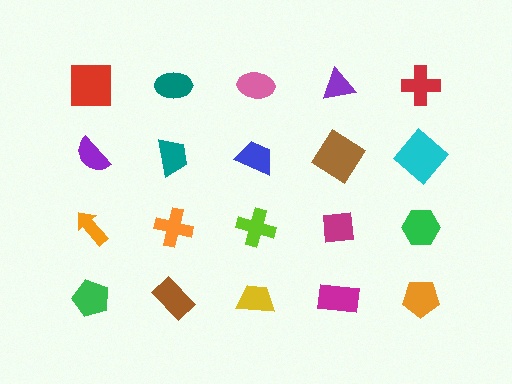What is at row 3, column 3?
A lime cross.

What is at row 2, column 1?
A purple semicircle.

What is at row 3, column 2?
An orange cross.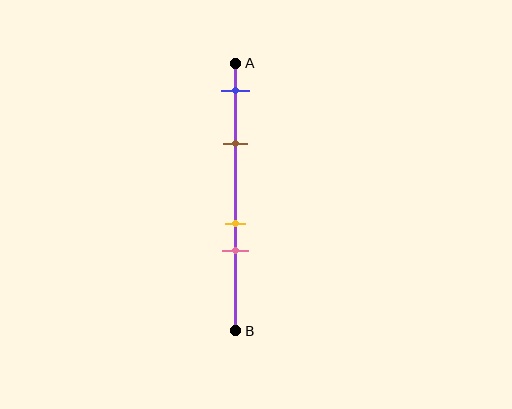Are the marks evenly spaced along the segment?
No, the marks are not evenly spaced.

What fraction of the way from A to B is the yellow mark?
The yellow mark is approximately 60% (0.6) of the way from A to B.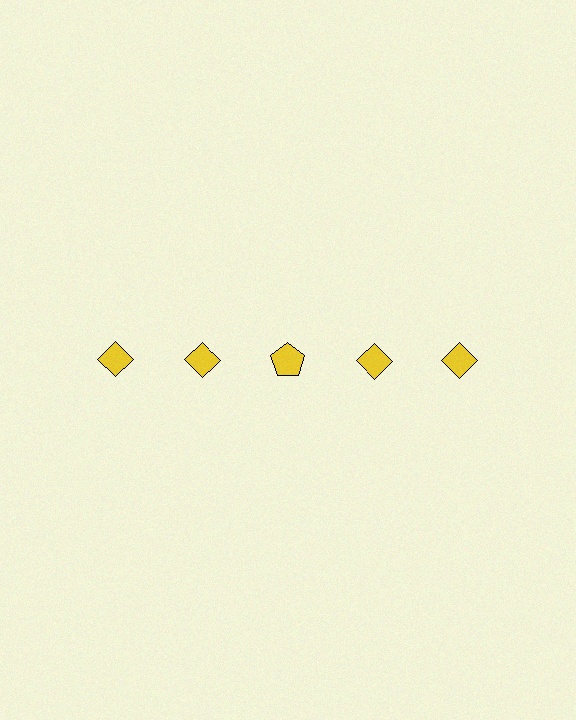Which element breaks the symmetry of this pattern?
The yellow pentagon in the top row, center column breaks the symmetry. All other shapes are yellow diamonds.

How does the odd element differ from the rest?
It has a different shape: pentagon instead of diamond.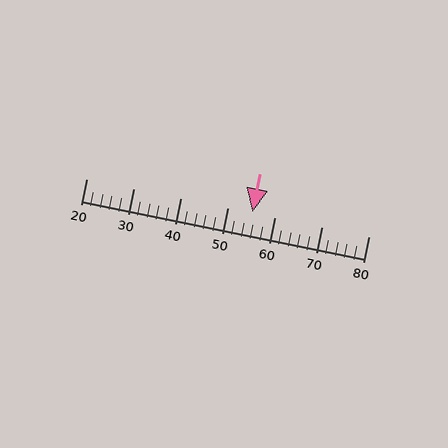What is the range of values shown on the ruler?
The ruler shows values from 20 to 80.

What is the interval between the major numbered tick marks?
The major tick marks are spaced 10 units apart.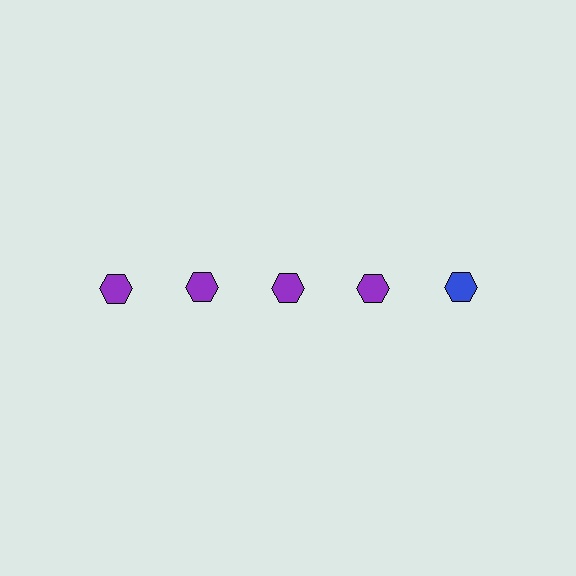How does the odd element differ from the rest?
It has a different color: blue instead of purple.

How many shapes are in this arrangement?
There are 5 shapes arranged in a grid pattern.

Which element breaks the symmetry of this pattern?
The blue hexagon in the top row, rightmost column breaks the symmetry. All other shapes are purple hexagons.